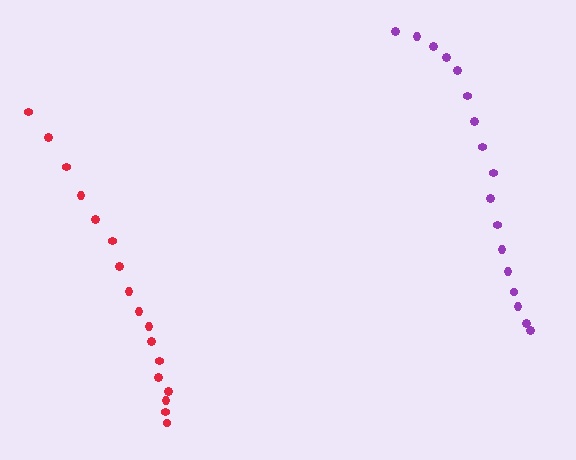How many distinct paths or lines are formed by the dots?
There are 2 distinct paths.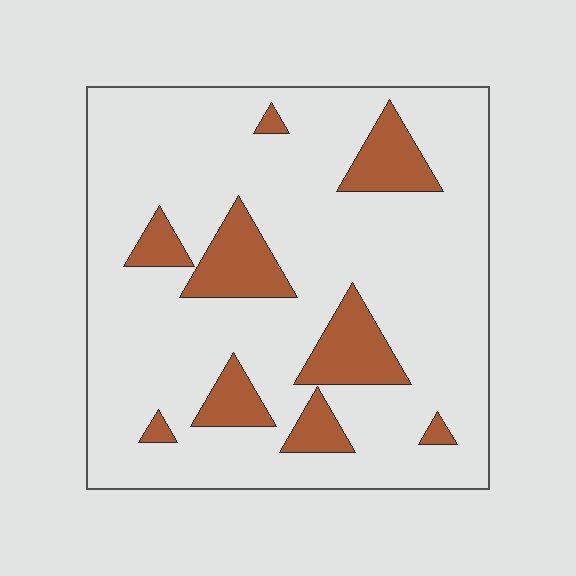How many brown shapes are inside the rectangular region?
9.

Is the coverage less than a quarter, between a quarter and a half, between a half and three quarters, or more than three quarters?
Less than a quarter.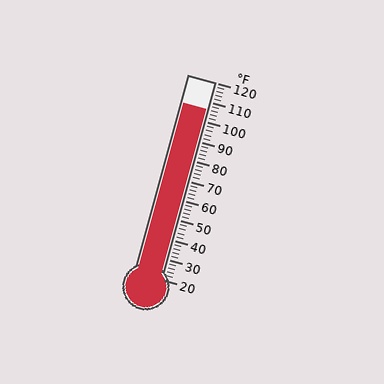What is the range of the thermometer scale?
The thermometer scale ranges from 20°F to 120°F.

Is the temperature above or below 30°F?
The temperature is above 30°F.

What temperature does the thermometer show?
The thermometer shows approximately 106°F.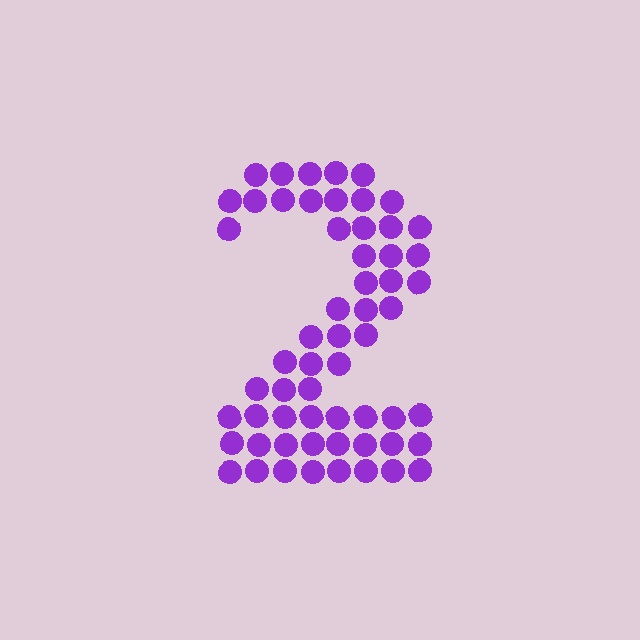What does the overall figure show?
The overall figure shows the digit 2.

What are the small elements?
The small elements are circles.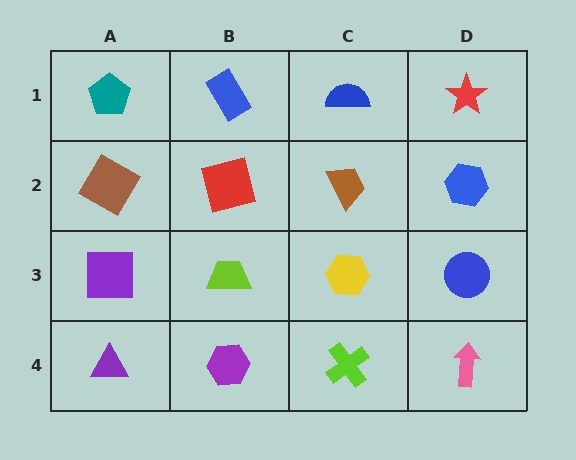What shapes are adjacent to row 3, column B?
A red square (row 2, column B), a purple hexagon (row 4, column B), a purple square (row 3, column A), a yellow hexagon (row 3, column C).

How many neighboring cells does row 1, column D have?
2.